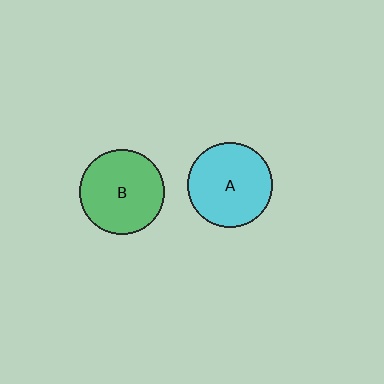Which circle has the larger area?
Circle B (green).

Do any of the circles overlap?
No, none of the circles overlap.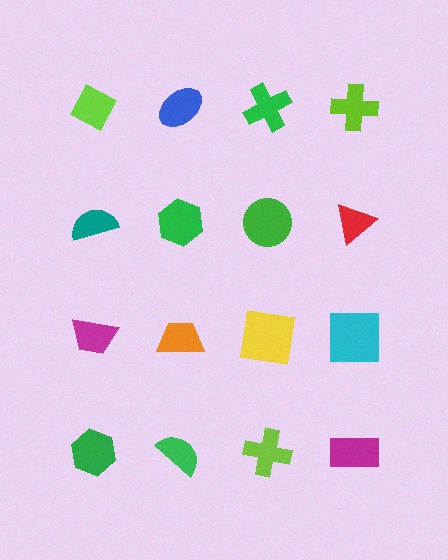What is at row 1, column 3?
A green cross.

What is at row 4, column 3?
A lime cross.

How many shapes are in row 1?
4 shapes.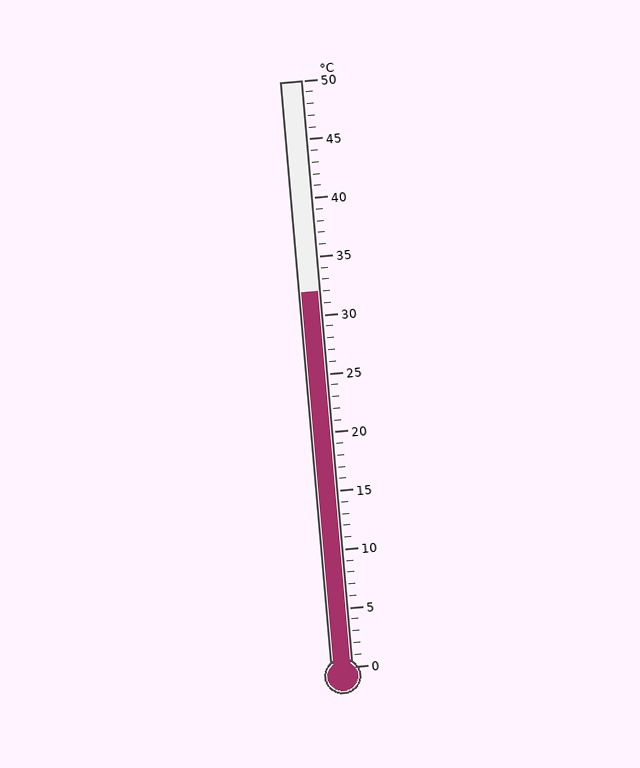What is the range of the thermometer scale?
The thermometer scale ranges from 0°C to 50°C.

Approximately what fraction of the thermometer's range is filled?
The thermometer is filled to approximately 65% of its range.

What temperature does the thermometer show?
The thermometer shows approximately 32°C.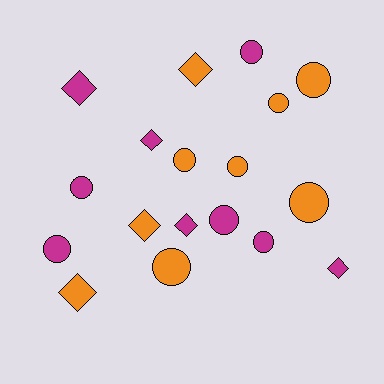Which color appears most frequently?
Magenta, with 9 objects.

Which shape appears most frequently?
Circle, with 11 objects.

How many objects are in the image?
There are 18 objects.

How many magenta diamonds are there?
There are 4 magenta diamonds.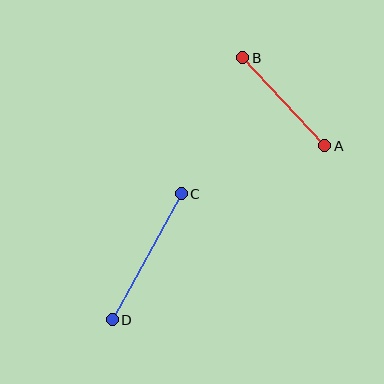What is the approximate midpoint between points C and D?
The midpoint is at approximately (147, 257) pixels.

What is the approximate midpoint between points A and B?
The midpoint is at approximately (284, 102) pixels.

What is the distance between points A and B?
The distance is approximately 120 pixels.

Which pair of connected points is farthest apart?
Points C and D are farthest apart.